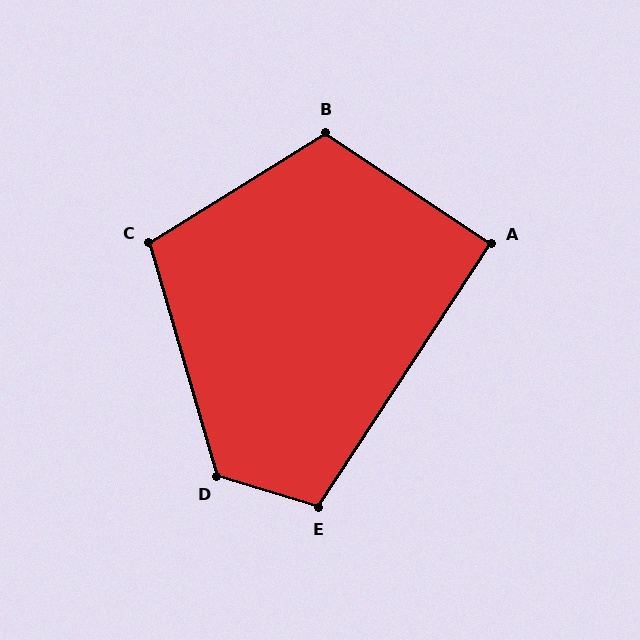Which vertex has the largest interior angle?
D, at approximately 123 degrees.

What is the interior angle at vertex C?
Approximately 106 degrees (obtuse).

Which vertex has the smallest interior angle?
A, at approximately 91 degrees.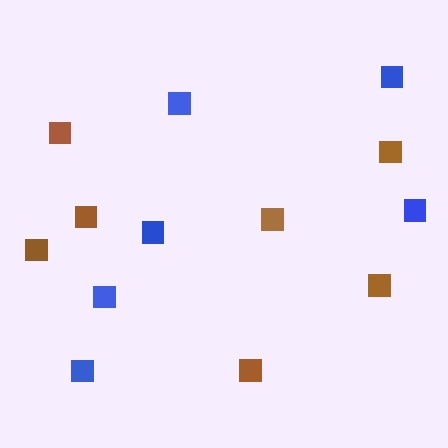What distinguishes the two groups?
There are 2 groups: one group of blue squares (6) and one group of brown squares (7).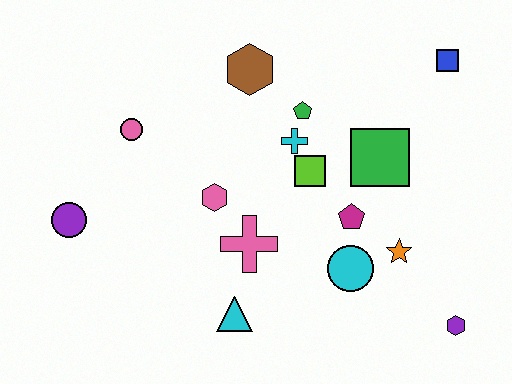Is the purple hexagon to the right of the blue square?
Yes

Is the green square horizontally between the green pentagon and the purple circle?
No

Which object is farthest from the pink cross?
The blue square is farthest from the pink cross.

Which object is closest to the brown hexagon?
The green pentagon is closest to the brown hexagon.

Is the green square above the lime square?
Yes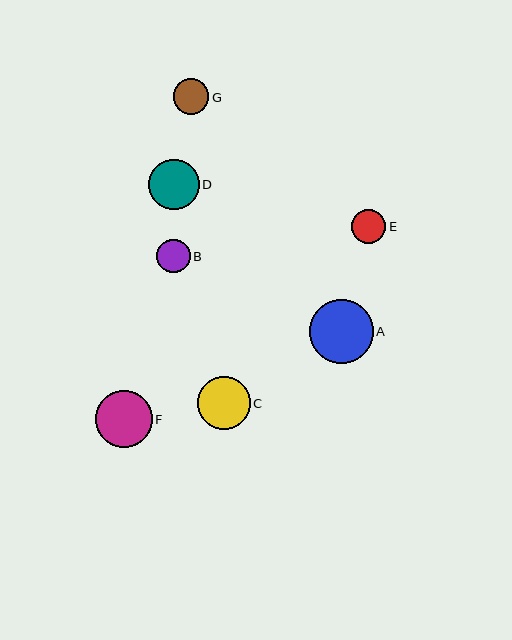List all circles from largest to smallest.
From largest to smallest: A, F, C, D, G, E, B.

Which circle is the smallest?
Circle B is the smallest with a size of approximately 34 pixels.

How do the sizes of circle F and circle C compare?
Circle F and circle C are approximately the same size.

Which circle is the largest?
Circle A is the largest with a size of approximately 64 pixels.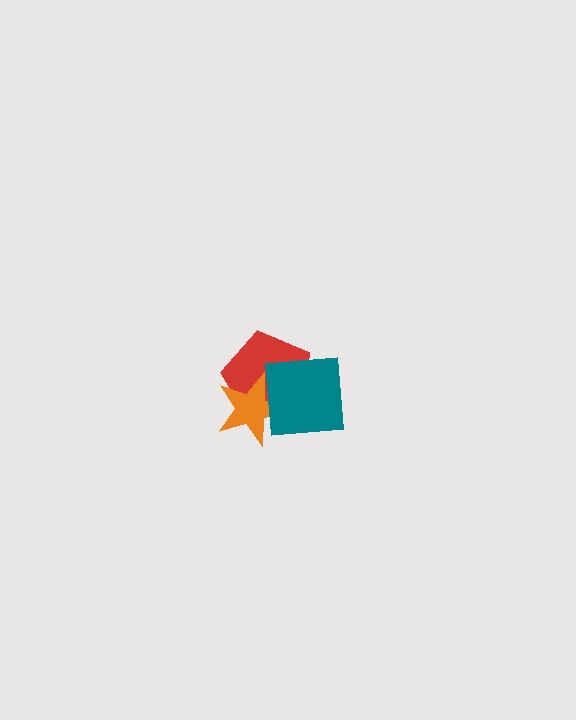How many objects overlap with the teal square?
2 objects overlap with the teal square.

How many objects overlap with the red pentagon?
2 objects overlap with the red pentagon.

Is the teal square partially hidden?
No, no other shape covers it.